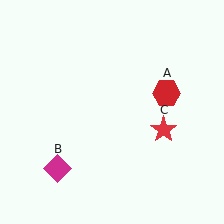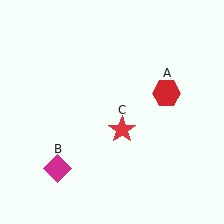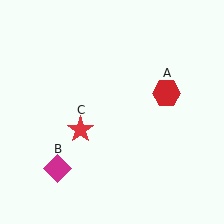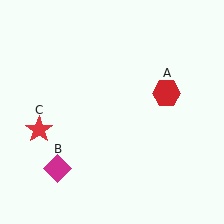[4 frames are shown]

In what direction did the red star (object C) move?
The red star (object C) moved left.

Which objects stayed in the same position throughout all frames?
Red hexagon (object A) and magenta diamond (object B) remained stationary.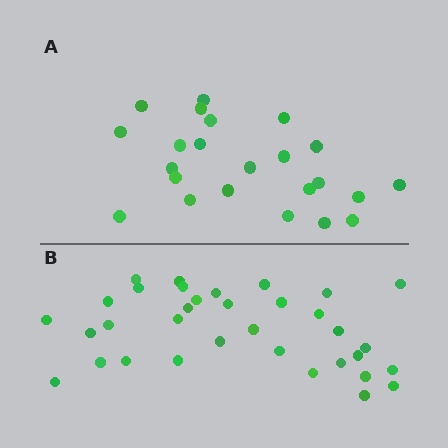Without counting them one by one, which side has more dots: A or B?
Region B (the bottom region) has more dots.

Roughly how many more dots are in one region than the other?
Region B has roughly 12 or so more dots than region A.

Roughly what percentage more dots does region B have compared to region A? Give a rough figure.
About 50% more.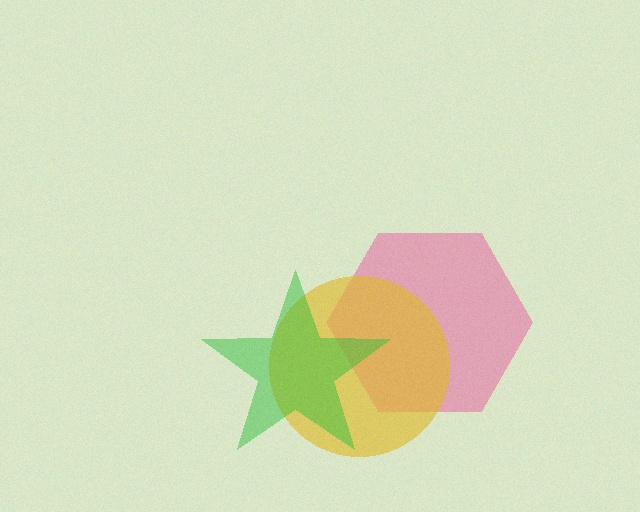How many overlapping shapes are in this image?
There are 3 overlapping shapes in the image.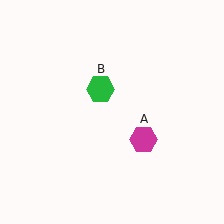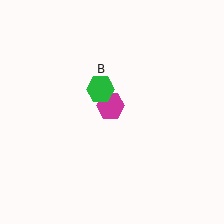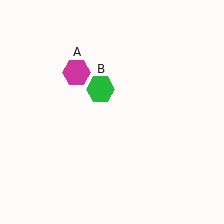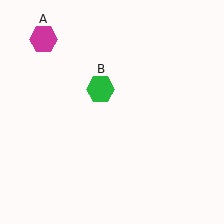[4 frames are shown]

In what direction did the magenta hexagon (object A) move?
The magenta hexagon (object A) moved up and to the left.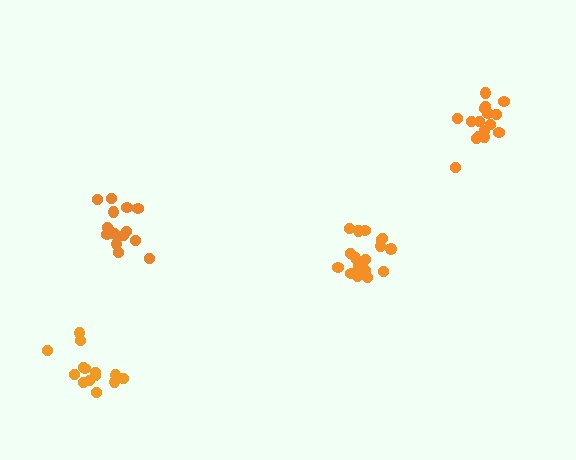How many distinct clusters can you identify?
There are 4 distinct clusters.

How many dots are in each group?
Group 1: 16 dots, Group 2: 14 dots, Group 3: 17 dots, Group 4: 16 dots (63 total).